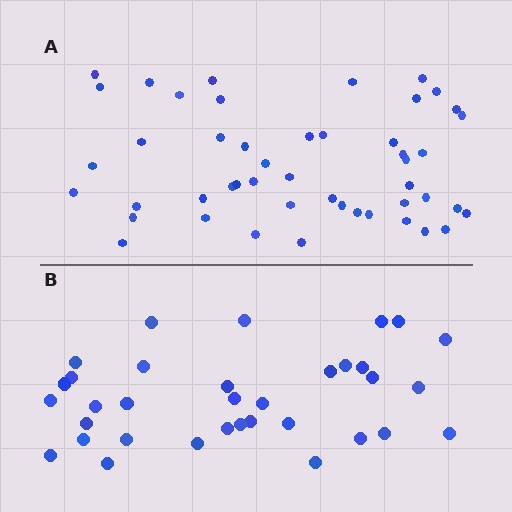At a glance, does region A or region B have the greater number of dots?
Region A (the top region) has more dots.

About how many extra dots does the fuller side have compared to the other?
Region A has approximately 15 more dots than region B.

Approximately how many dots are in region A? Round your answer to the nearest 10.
About 50 dots. (The exact count is 48, which rounds to 50.)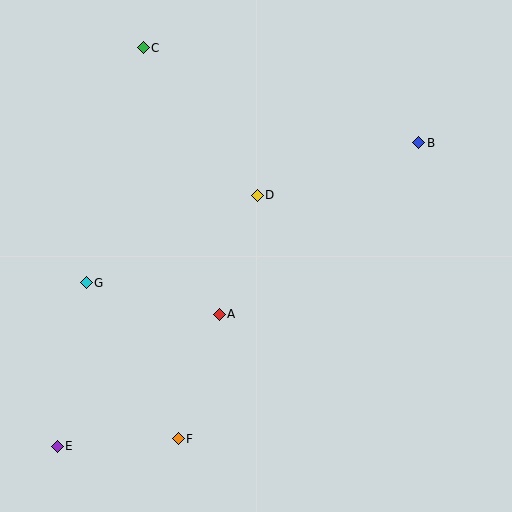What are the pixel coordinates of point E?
Point E is at (57, 446).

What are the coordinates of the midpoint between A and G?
The midpoint between A and G is at (153, 298).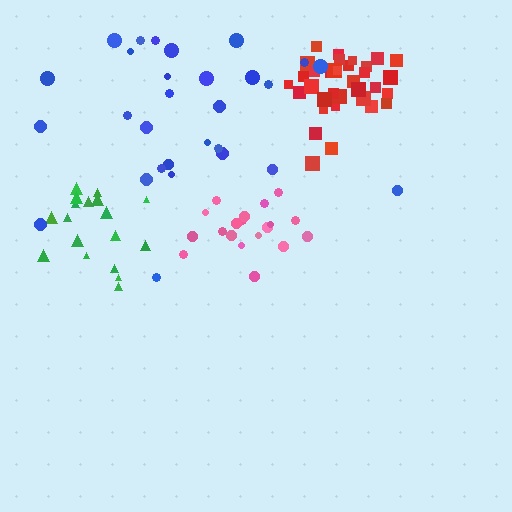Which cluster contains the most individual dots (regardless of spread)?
Red (35).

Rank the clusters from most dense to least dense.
red, green, pink, blue.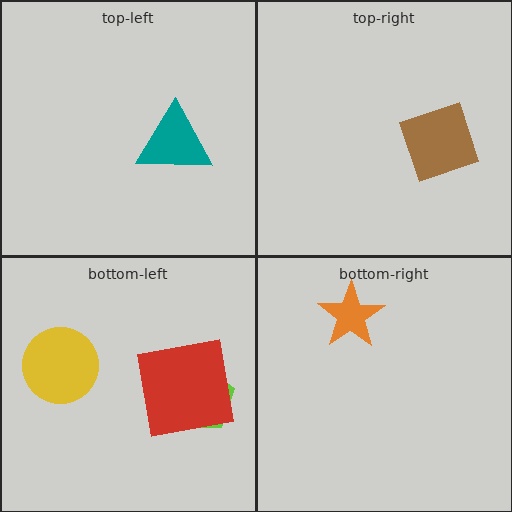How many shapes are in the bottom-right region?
1.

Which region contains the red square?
The bottom-left region.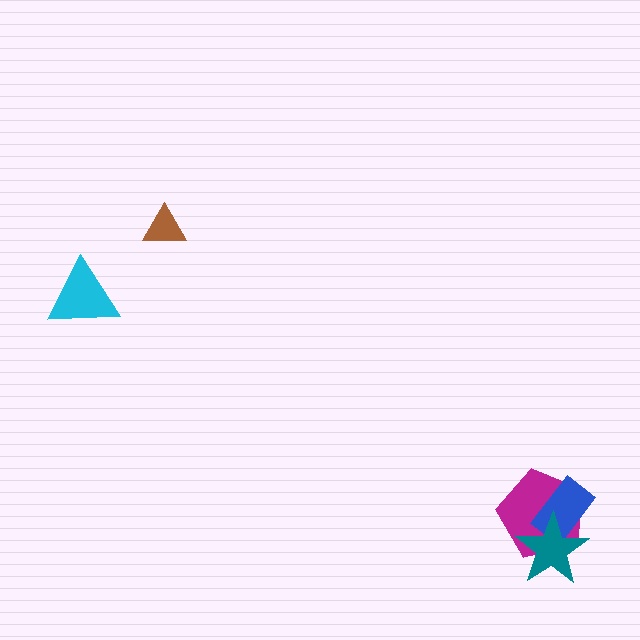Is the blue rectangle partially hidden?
Yes, it is partially covered by another shape.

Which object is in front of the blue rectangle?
The teal star is in front of the blue rectangle.